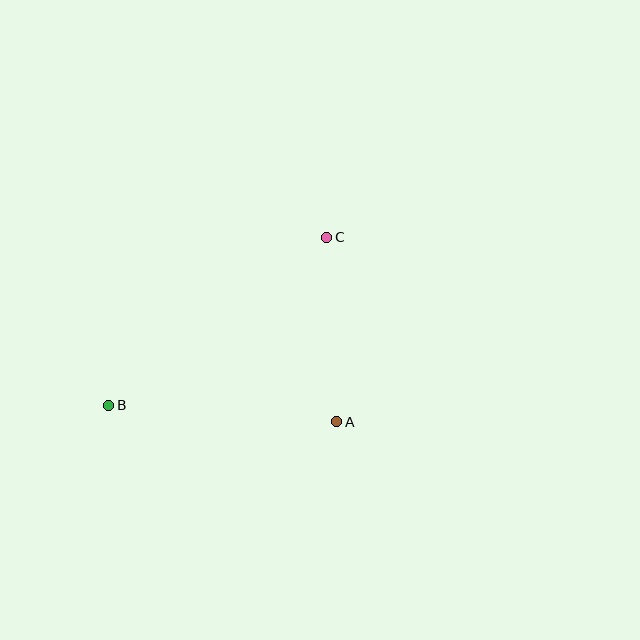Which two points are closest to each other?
Points A and C are closest to each other.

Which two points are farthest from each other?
Points B and C are farthest from each other.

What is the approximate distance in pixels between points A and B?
The distance between A and B is approximately 229 pixels.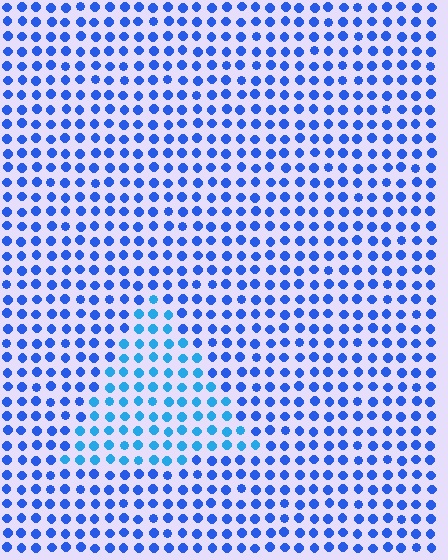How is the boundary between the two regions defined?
The boundary is defined purely by a slight shift in hue (about 25 degrees). Spacing, size, and orientation are identical on both sides.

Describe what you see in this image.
The image is filled with small blue elements in a uniform arrangement. A triangle-shaped region is visible where the elements are tinted to a slightly different hue, forming a subtle color boundary.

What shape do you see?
I see a triangle.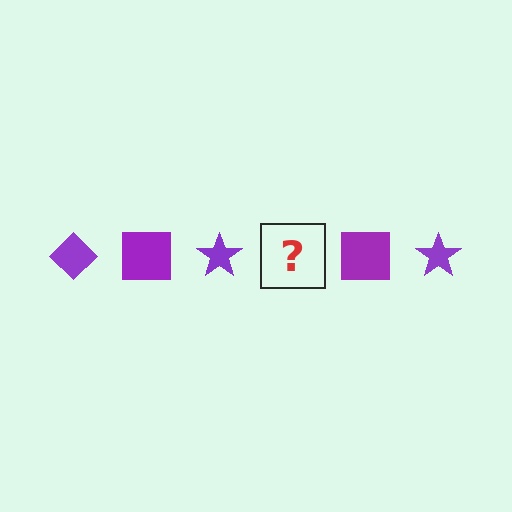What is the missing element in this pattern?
The missing element is a purple diamond.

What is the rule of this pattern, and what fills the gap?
The rule is that the pattern cycles through diamond, square, star shapes in purple. The gap should be filled with a purple diamond.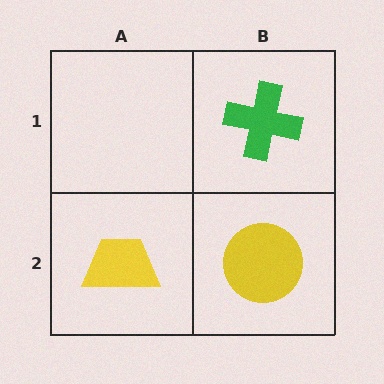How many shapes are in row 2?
2 shapes.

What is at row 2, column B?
A yellow circle.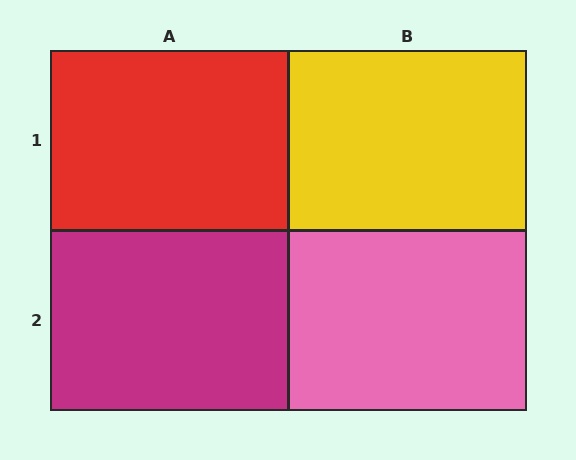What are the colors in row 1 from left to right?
Red, yellow.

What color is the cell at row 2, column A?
Magenta.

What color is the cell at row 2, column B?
Pink.